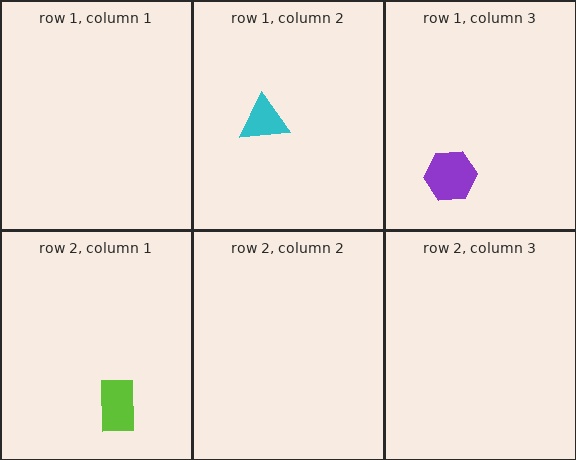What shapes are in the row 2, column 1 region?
The lime rectangle.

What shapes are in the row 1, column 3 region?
The purple hexagon.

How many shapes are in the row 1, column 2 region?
1.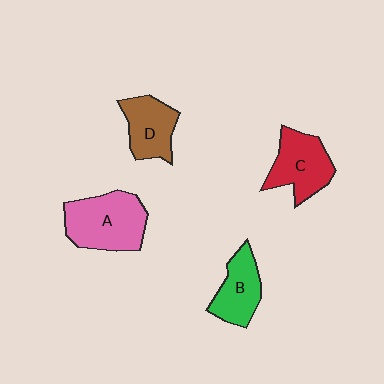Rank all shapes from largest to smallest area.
From largest to smallest: A (pink), C (red), D (brown), B (green).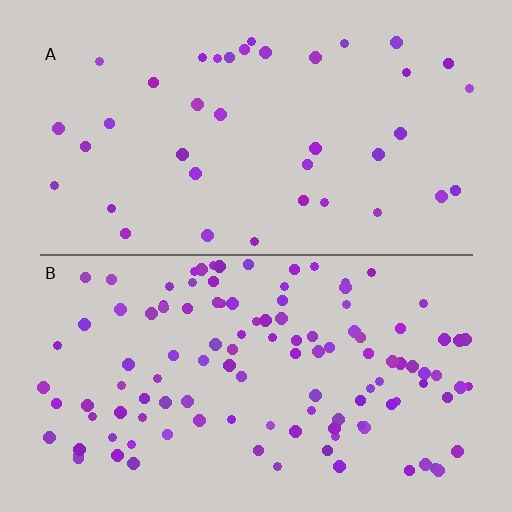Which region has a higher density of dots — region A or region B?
B (the bottom).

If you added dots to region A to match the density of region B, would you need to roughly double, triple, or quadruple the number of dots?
Approximately triple.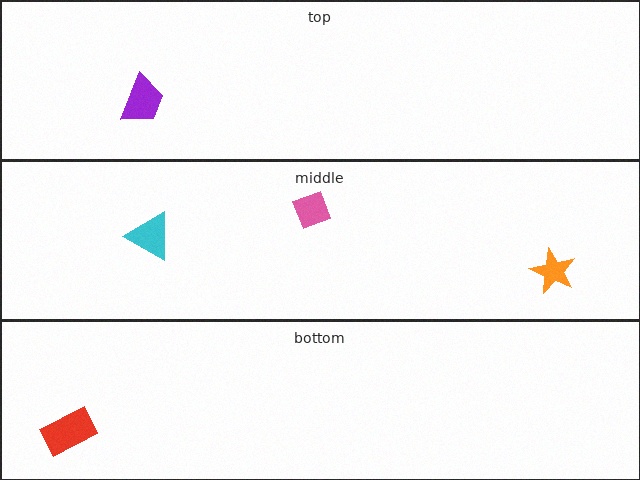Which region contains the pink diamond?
The middle region.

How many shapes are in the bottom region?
1.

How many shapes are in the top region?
1.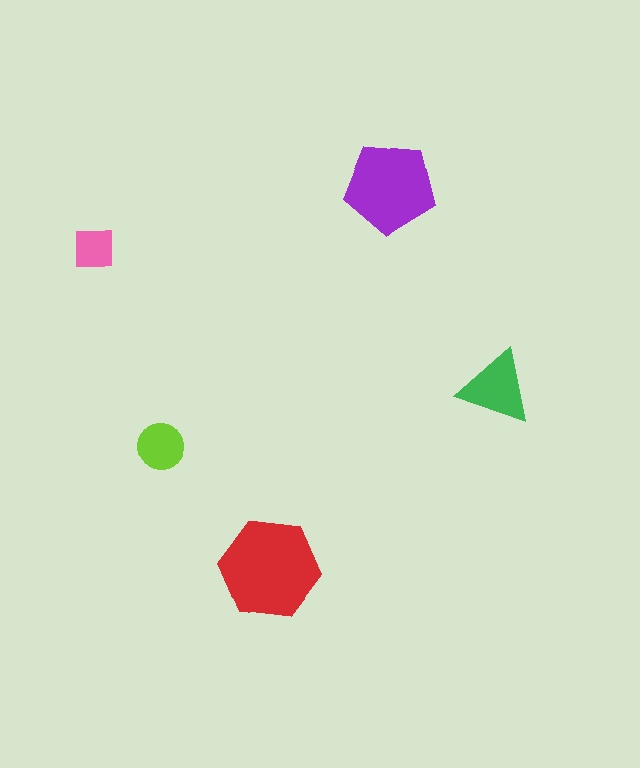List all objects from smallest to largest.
The pink square, the lime circle, the green triangle, the purple pentagon, the red hexagon.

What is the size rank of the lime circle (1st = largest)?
4th.